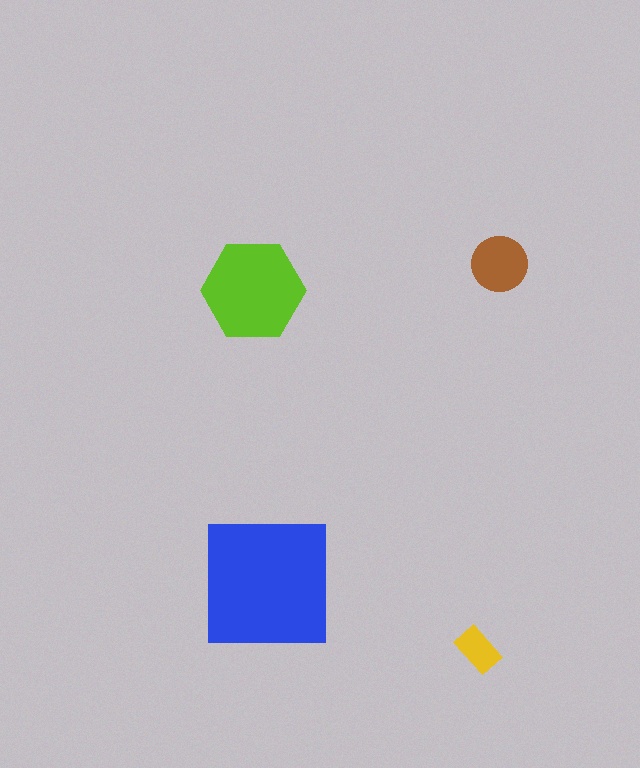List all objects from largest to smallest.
The blue square, the lime hexagon, the brown circle, the yellow rectangle.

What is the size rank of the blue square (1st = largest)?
1st.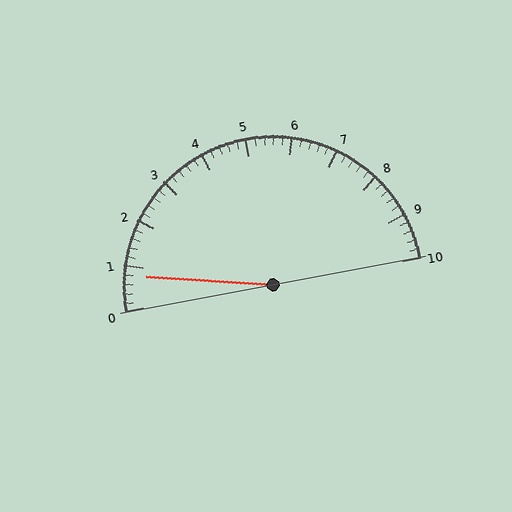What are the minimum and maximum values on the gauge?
The gauge ranges from 0 to 10.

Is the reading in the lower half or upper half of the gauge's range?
The reading is in the lower half of the range (0 to 10).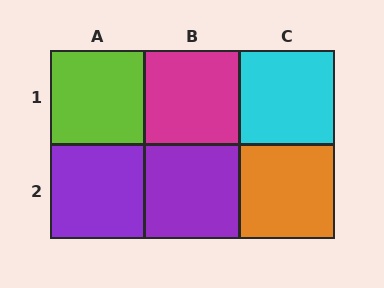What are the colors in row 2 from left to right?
Purple, purple, orange.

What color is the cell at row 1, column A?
Lime.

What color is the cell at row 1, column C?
Cyan.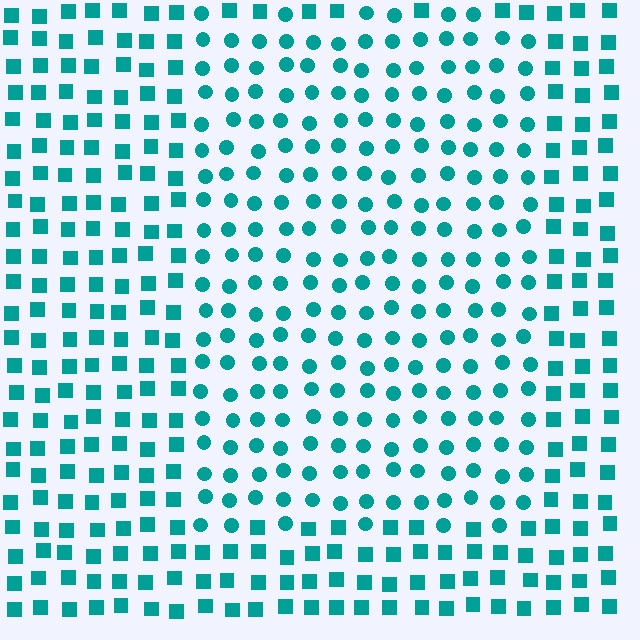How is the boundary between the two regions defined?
The boundary is defined by a change in element shape: circles inside vs. squares outside. All elements share the same color and spacing.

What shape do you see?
I see a rectangle.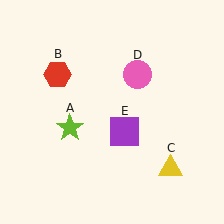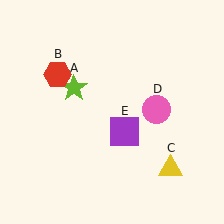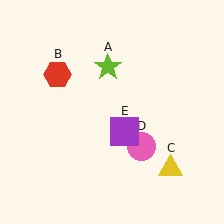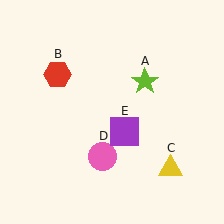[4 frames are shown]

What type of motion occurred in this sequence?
The lime star (object A), pink circle (object D) rotated clockwise around the center of the scene.